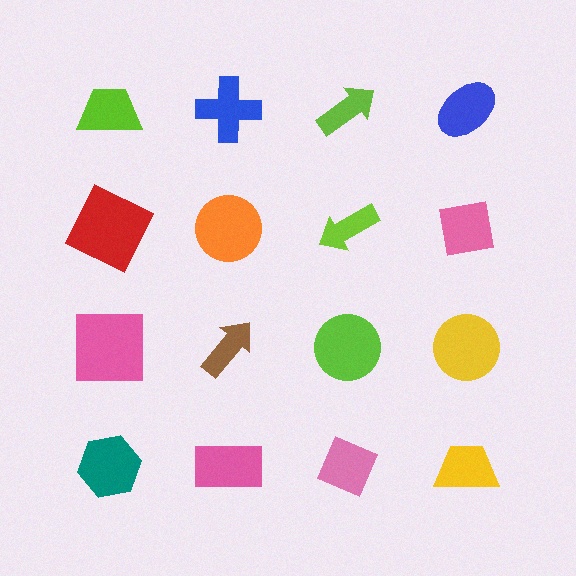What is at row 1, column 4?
A blue ellipse.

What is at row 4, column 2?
A pink rectangle.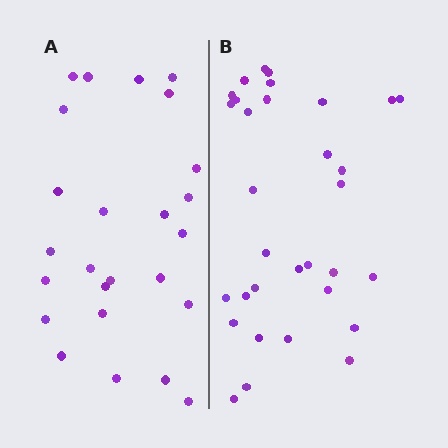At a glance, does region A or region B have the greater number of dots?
Region B (the right region) has more dots.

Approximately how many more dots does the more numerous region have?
Region B has roughly 8 or so more dots than region A.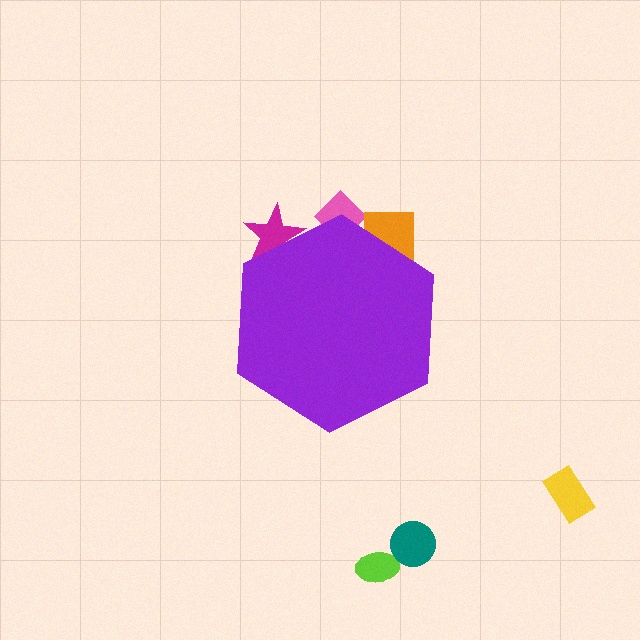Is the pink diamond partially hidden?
Yes, the pink diamond is partially hidden behind the purple hexagon.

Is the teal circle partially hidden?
No, the teal circle is fully visible.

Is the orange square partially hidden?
Yes, the orange square is partially hidden behind the purple hexagon.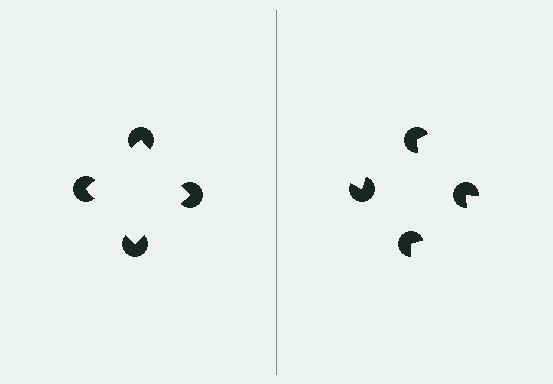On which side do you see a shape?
An illusory square appears on the left side. On the right side the wedge cuts are rotated, so no coherent shape forms.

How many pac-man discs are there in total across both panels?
8 — 4 on each side.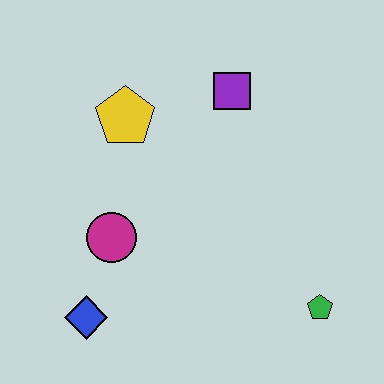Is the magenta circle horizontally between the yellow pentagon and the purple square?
No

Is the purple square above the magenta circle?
Yes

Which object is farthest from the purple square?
The blue diamond is farthest from the purple square.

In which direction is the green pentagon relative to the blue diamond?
The green pentagon is to the right of the blue diamond.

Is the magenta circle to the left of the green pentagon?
Yes